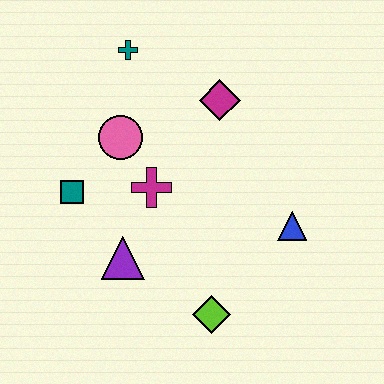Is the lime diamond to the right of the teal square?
Yes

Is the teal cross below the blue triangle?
No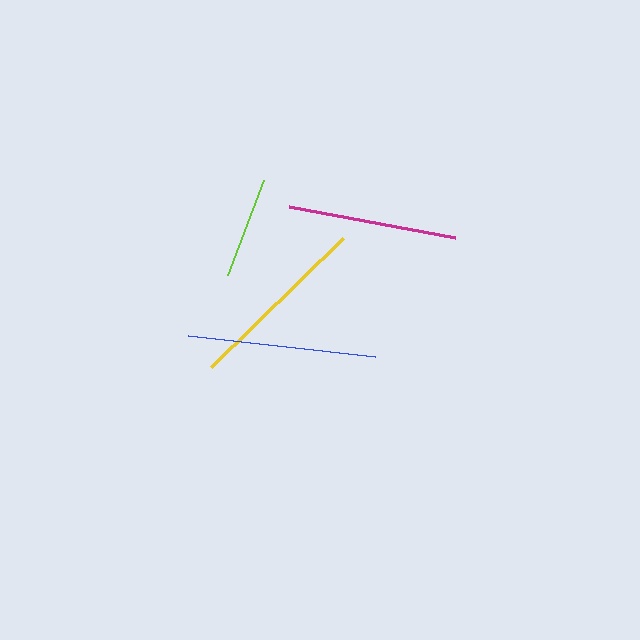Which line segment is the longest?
The blue line is the longest at approximately 188 pixels.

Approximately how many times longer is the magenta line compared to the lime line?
The magenta line is approximately 1.7 times the length of the lime line.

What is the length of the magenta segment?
The magenta segment is approximately 168 pixels long.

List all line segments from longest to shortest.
From longest to shortest: blue, yellow, magenta, lime.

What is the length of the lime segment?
The lime segment is approximately 102 pixels long.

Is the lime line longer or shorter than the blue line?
The blue line is longer than the lime line.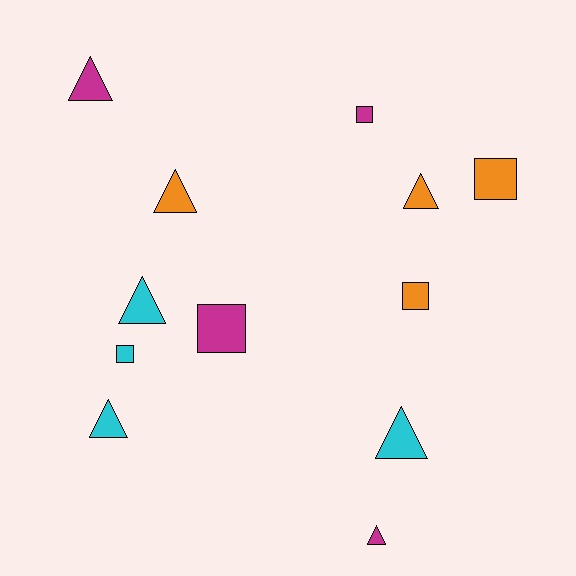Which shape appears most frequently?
Triangle, with 7 objects.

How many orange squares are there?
There are 2 orange squares.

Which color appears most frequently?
Orange, with 4 objects.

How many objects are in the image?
There are 12 objects.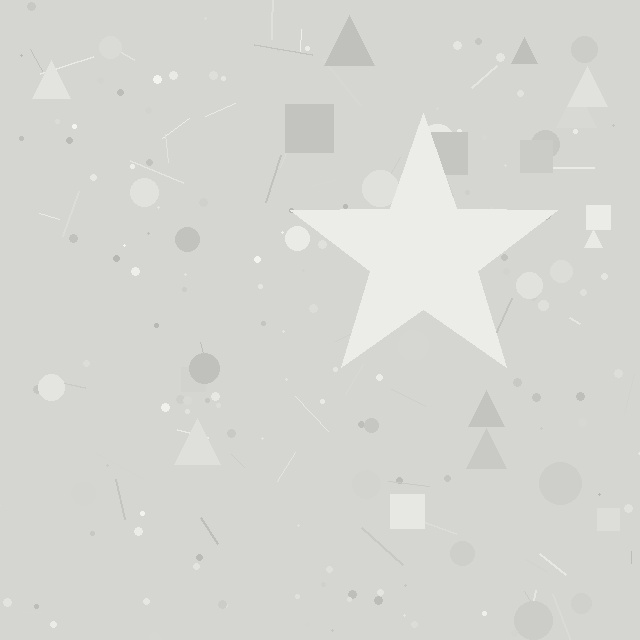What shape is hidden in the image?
A star is hidden in the image.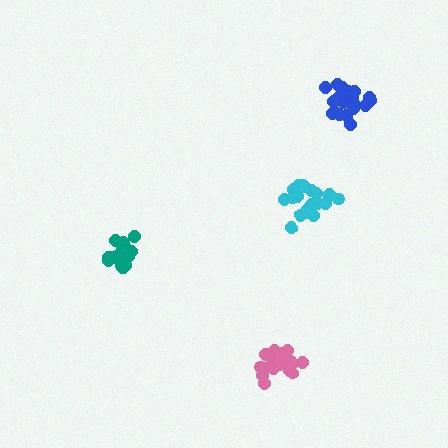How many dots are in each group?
Group 1: 19 dots, Group 2: 19 dots, Group 3: 16 dots, Group 4: 21 dots (75 total).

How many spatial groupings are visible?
There are 4 spatial groupings.